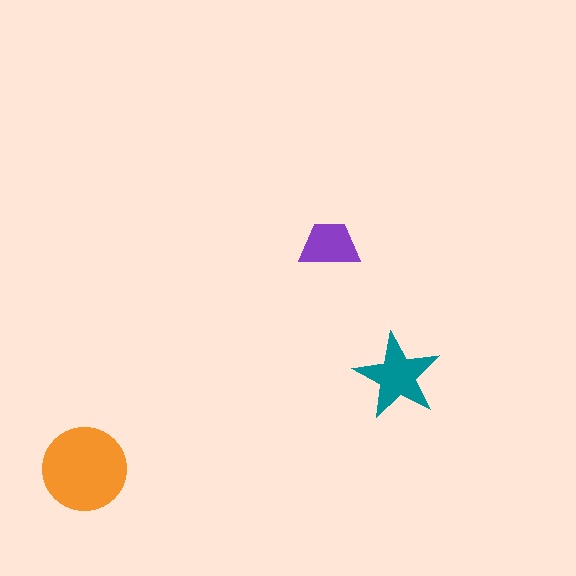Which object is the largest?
The orange circle.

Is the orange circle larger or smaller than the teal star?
Larger.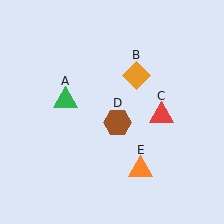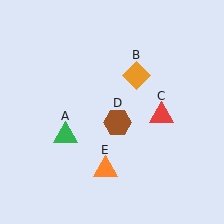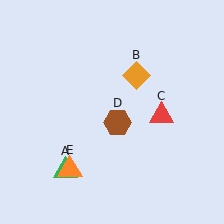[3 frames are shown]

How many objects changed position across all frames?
2 objects changed position: green triangle (object A), orange triangle (object E).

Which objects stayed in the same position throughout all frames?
Orange diamond (object B) and red triangle (object C) and brown hexagon (object D) remained stationary.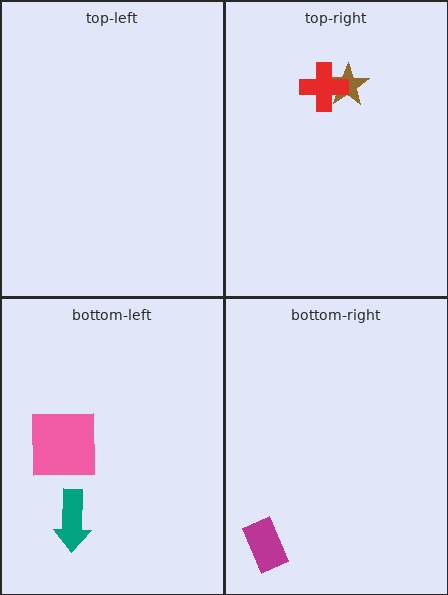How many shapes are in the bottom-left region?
2.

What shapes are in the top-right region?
The brown star, the red cross.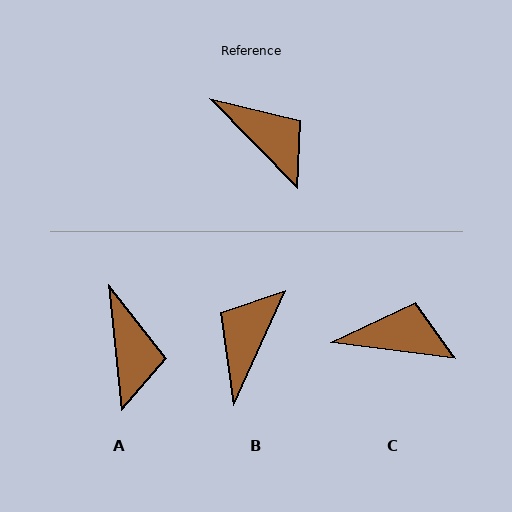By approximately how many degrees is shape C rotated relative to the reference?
Approximately 38 degrees counter-clockwise.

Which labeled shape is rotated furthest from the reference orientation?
B, about 111 degrees away.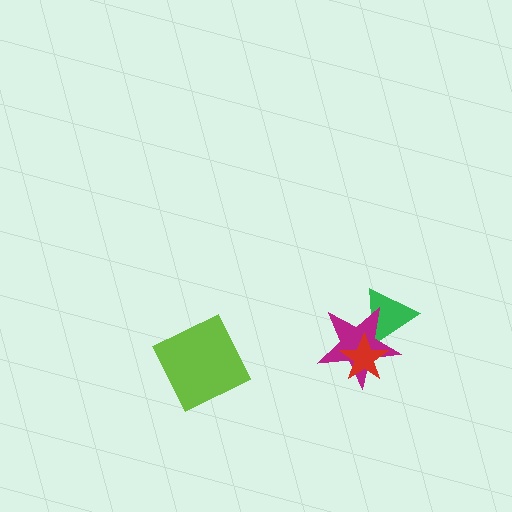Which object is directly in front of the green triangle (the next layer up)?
The magenta star is directly in front of the green triangle.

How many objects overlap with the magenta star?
2 objects overlap with the magenta star.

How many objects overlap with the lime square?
0 objects overlap with the lime square.